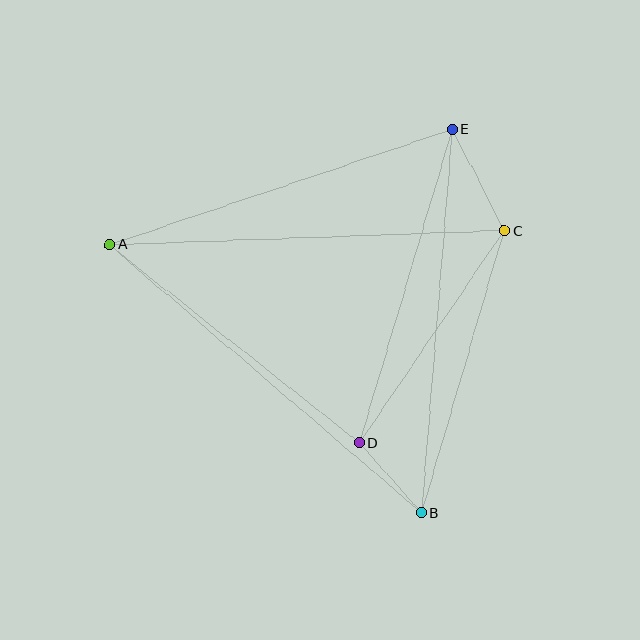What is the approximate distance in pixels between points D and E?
The distance between D and E is approximately 327 pixels.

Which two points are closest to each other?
Points B and D are closest to each other.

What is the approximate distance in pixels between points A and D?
The distance between A and D is approximately 319 pixels.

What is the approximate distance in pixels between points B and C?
The distance between B and C is approximately 294 pixels.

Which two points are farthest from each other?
Points A and B are farthest from each other.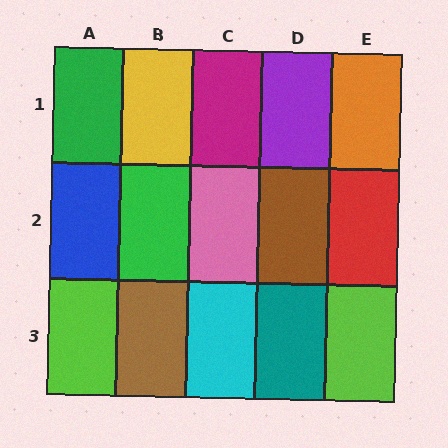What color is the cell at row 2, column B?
Green.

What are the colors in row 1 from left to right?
Green, yellow, magenta, purple, orange.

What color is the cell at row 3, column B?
Brown.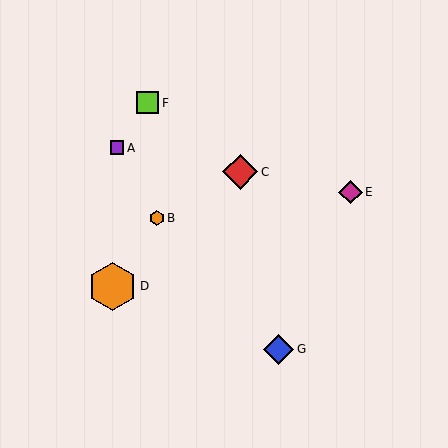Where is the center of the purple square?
The center of the purple square is at (117, 148).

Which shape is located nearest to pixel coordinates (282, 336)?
The blue diamond (labeled G) at (279, 349) is nearest to that location.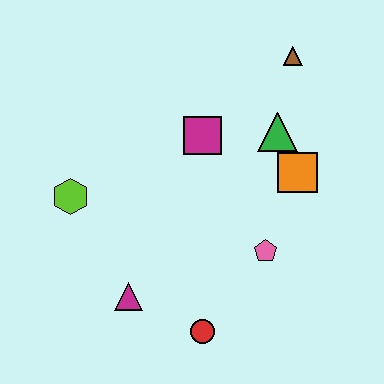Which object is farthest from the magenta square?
The red circle is farthest from the magenta square.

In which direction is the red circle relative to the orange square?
The red circle is below the orange square.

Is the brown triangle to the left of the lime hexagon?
No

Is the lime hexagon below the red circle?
No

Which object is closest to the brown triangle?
The green triangle is closest to the brown triangle.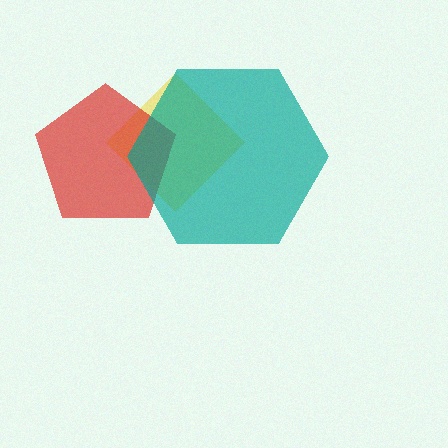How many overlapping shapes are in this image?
There are 3 overlapping shapes in the image.